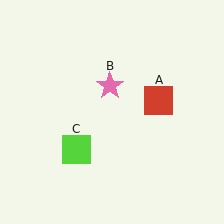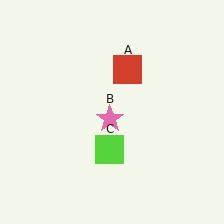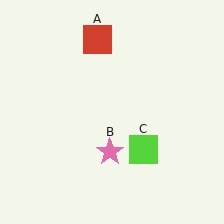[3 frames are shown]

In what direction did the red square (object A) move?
The red square (object A) moved up and to the left.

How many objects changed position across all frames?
3 objects changed position: red square (object A), pink star (object B), lime square (object C).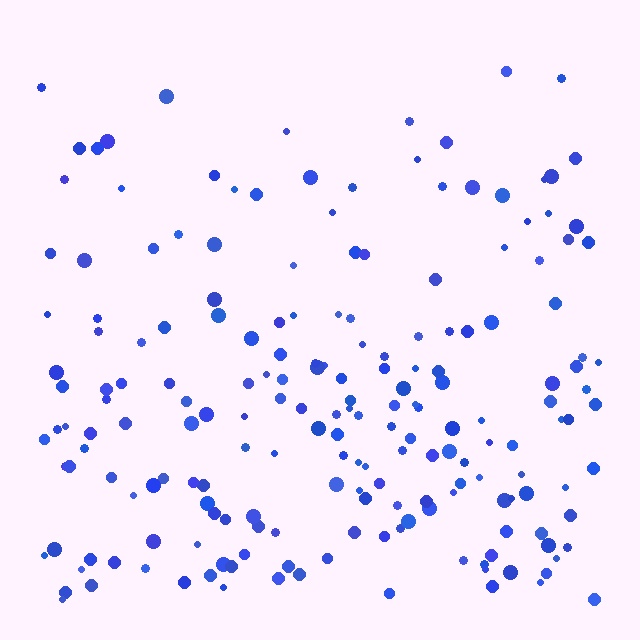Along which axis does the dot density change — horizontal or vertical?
Vertical.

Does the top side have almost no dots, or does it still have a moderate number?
Still a moderate number, just noticeably fewer than the bottom.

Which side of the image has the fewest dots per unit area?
The top.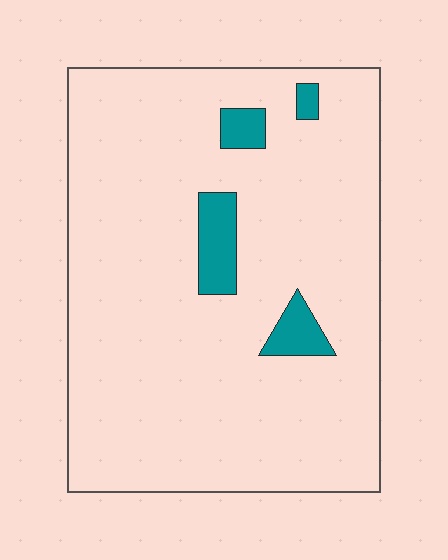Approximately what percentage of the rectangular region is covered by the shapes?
Approximately 5%.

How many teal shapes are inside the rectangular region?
4.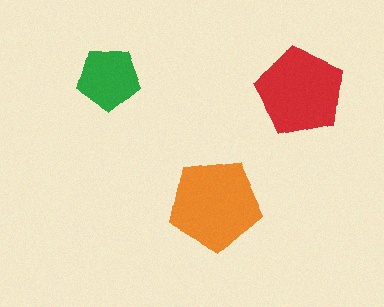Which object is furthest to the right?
The red pentagon is rightmost.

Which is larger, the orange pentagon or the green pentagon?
The orange one.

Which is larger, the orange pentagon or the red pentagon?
The orange one.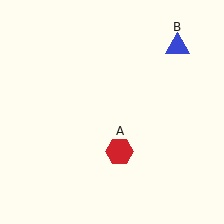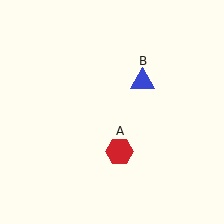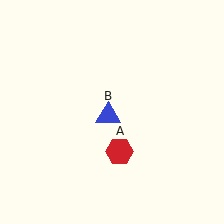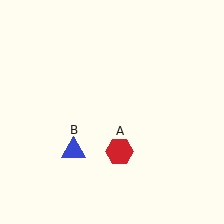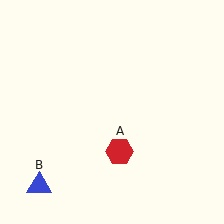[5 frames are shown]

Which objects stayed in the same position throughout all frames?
Red hexagon (object A) remained stationary.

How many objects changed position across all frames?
1 object changed position: blue triangle (object B).